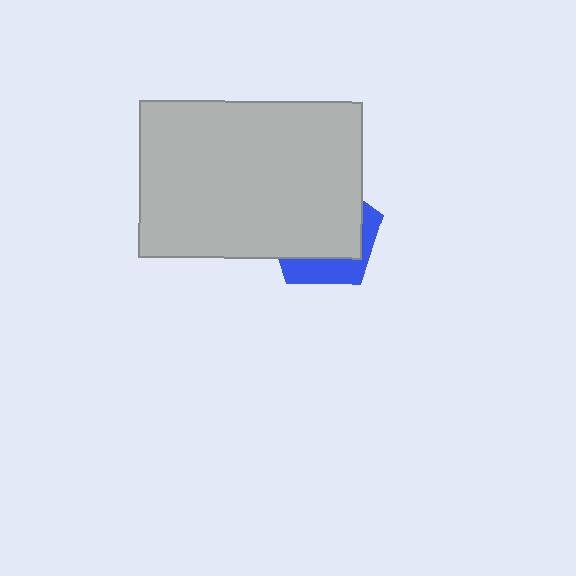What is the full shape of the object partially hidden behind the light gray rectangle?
The partially hidden object is a blue pentagon.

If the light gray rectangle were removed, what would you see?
You would see the complete blue pentagon.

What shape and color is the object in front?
The object in front is a light gray rectangle.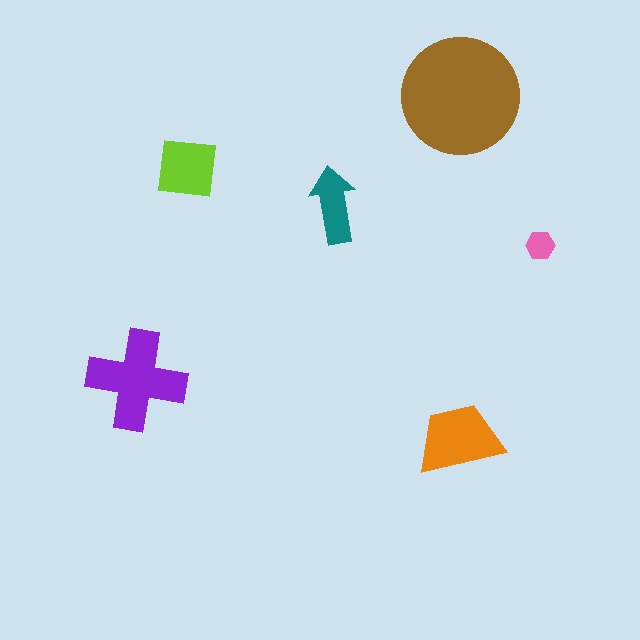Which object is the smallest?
The pink hexagon.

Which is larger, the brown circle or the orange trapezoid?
The brown circle.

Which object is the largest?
The brown circle.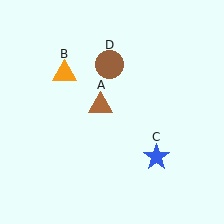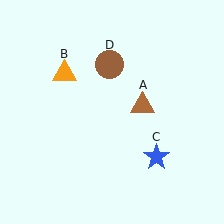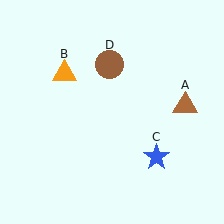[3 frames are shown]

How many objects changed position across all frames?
1 object changed position: brown triangle (object A).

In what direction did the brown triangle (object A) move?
The brown triangle (object A) moved right.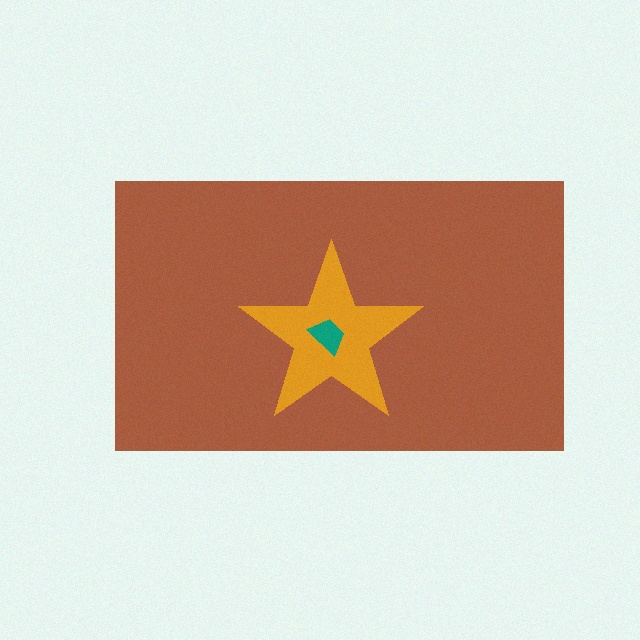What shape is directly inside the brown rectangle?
The orange star.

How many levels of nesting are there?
3.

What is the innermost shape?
The teal trapezoid.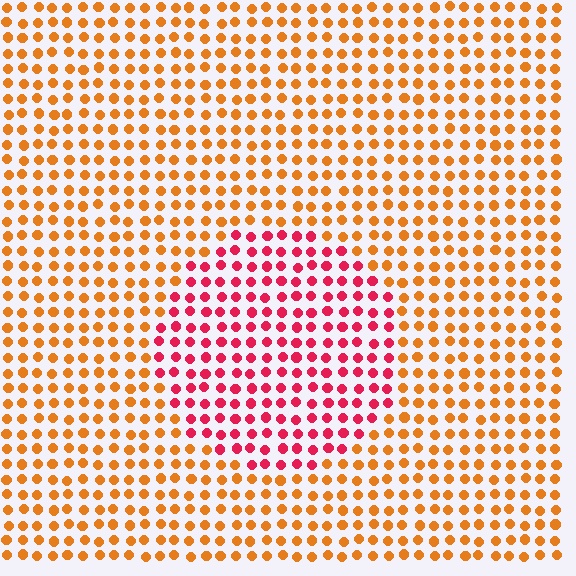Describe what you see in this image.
The image is filled with small orange elements in a uniform arrangement. A circle-shaped region is visible where the elements are tinted to a slightly different hue, forming a subtle color boundary.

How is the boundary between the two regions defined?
The boundary is defined purely by a slight shift in hue (about 45 degrees). Spacing, size, and orientation are identical on both sides.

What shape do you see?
I see a circle.